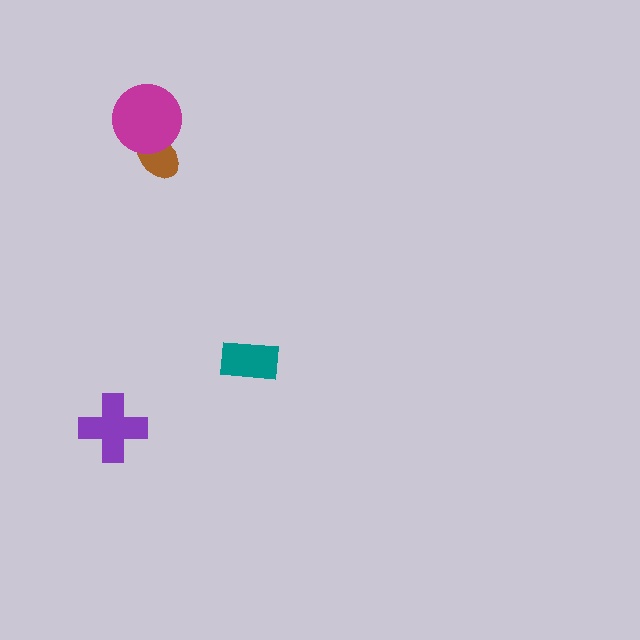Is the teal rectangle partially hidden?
No, no other shape covers it.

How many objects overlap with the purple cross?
0 objects overlap with the purple cross.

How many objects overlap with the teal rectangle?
0 objects overlap with the teal rectangle.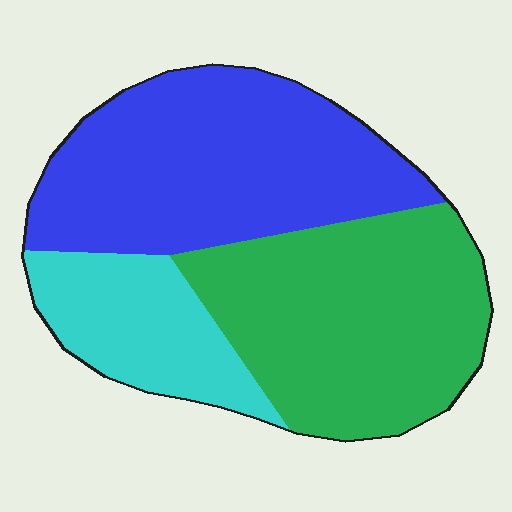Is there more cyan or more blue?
Blue.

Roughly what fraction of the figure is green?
Green covers about 40% of the figure.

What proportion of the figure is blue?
Blue takes up about two fifths (2/5) of the figure.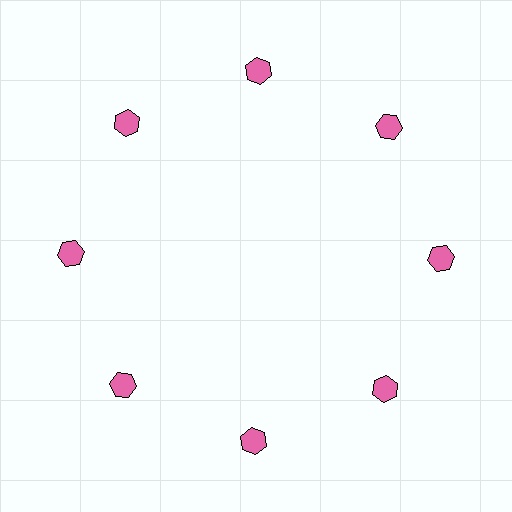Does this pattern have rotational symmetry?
Yes, this pattern has 8-fold rotational symmetry. It looks the same after rotating 45 degrees around the center.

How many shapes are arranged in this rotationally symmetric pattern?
There are 8 shapes, arranged in 8 groups of 1.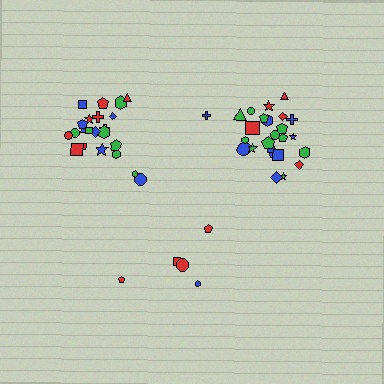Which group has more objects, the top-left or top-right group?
The top-right group.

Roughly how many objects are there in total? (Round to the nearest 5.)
Roughly 50 objects in total.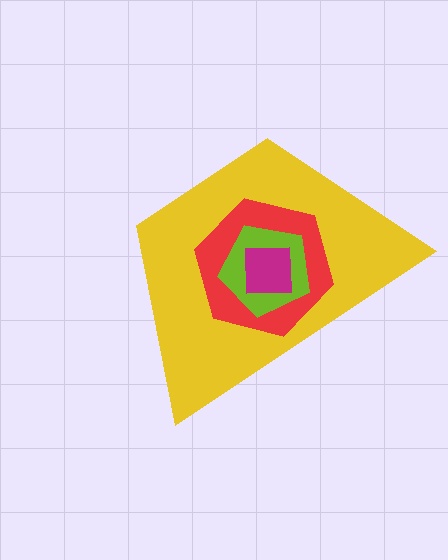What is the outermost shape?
The yellow trapezoid.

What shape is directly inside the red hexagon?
The lime pentagon.